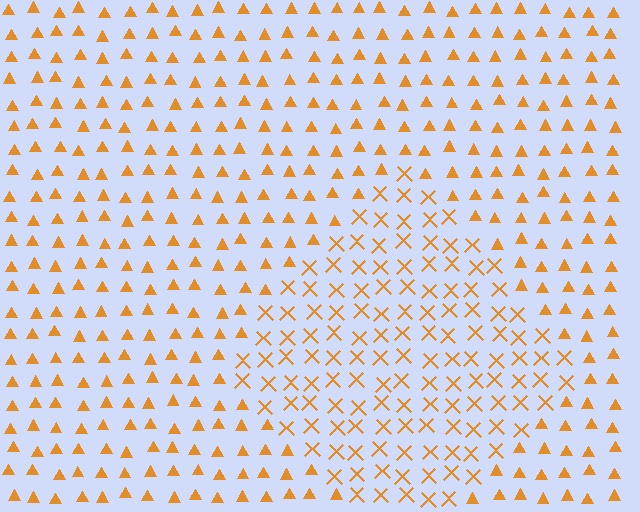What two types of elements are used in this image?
The image uses X marks inside the diamond region and triangles outside it.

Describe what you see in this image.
The image is filled with small orange elements arranged in a uniform grid. A diamond-shaped region contains X marks, while the surrounding area contains triangles. The boundary is defined purely by the change in element shape.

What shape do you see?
I see a diamond.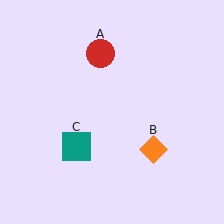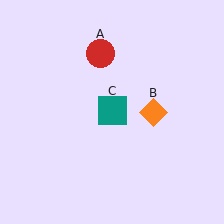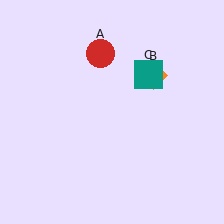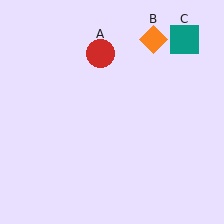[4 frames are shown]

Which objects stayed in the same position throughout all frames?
Red circle (object A) remained stationary.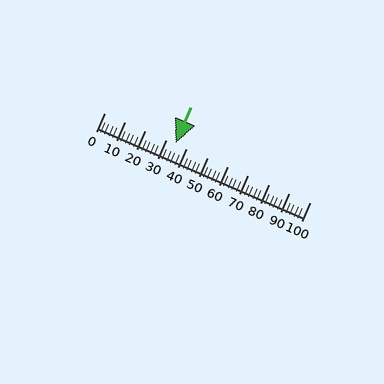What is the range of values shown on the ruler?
The ruler shows values from 0 to 100.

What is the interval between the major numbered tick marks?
The major tick marks are spaced 10 units apart.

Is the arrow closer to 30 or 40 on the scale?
The arrow is closer to 30.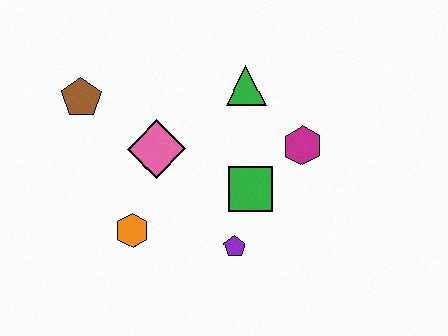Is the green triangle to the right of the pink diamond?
Yes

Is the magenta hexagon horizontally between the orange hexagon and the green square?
No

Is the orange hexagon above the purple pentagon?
Yes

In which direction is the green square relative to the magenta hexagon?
The green square is to the left of the magenta hexagon.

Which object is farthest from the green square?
The brown pentagon is farthest from the green square.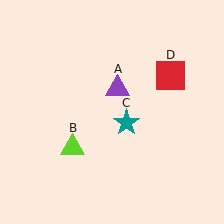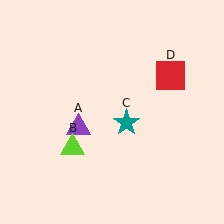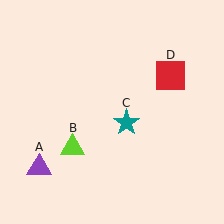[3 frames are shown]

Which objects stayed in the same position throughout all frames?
Lime triangle (object B) and teal star (object C) and red square (object D) remained stationary.